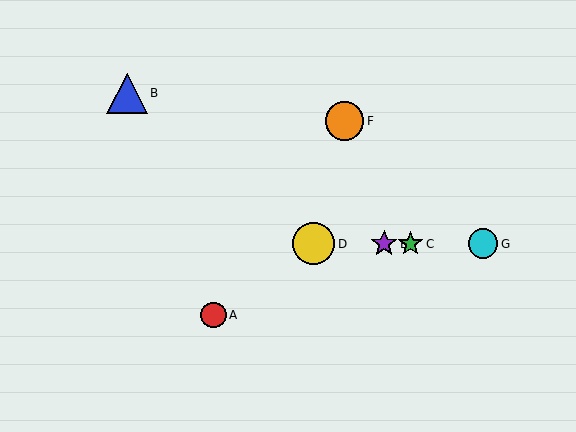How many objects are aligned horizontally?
4 objects (C, D, E, G) are aligned horizontally.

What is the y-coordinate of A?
Object A is at y≈315.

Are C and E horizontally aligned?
Yes, both are at y≈244.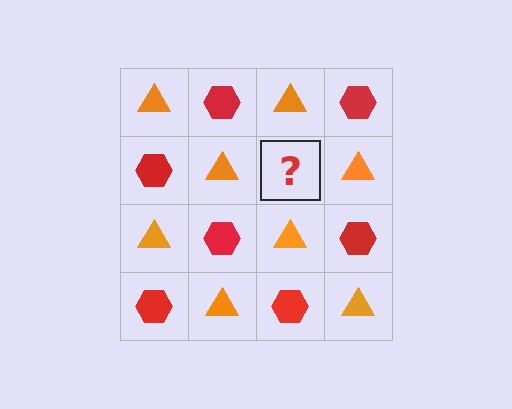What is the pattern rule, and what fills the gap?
The rule is that it alternates orange triangle and red hexagon in a checkerboard pattern. The gap should be filled with a red hexagon.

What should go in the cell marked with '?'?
The missing cell should contain a red hexagon.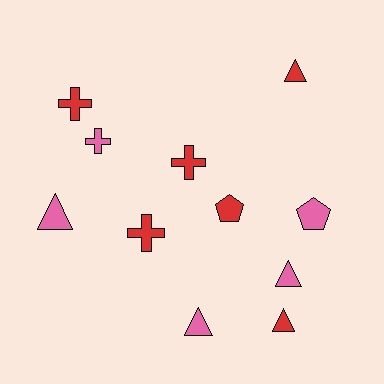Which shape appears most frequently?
Triangle, with 5 objects.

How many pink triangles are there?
There are 3 pink triangles.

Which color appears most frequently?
Red, with 6 objects.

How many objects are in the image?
There are 11 objects.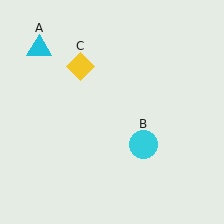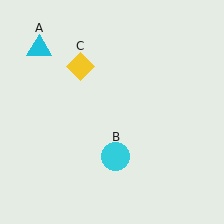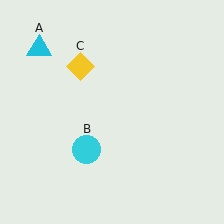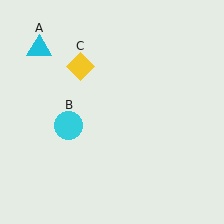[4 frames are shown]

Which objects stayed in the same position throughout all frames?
Cyan triangle (object A) and yellow diamond (object C) remained stationary.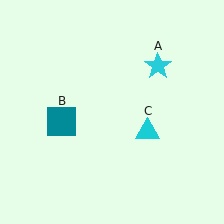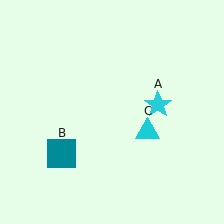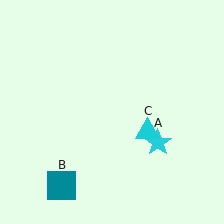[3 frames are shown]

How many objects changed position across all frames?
2 objects changed position: cyan star (object A), teal square (object B).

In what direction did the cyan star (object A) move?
The cyan star (object A) moved down.